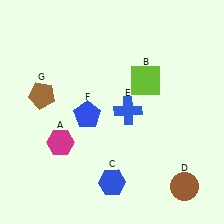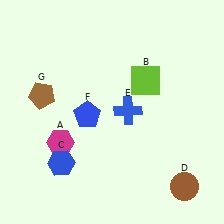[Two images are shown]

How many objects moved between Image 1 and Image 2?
1 object moved between the two images.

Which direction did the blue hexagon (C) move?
The blue hexagon (C) moved left.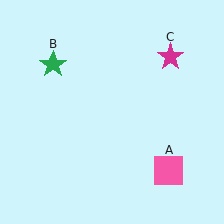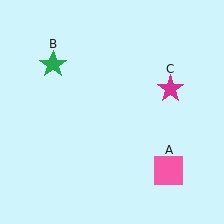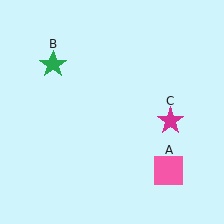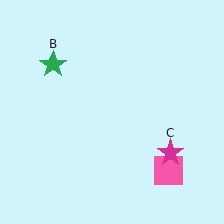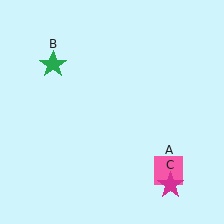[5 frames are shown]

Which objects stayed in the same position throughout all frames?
Pink square (object A) and green star (object B) remained stationary.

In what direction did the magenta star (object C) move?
The magenta star (object C) moved down.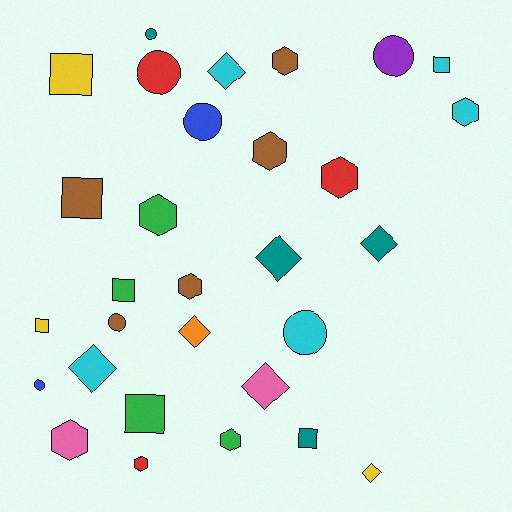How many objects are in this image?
There are 30 objects.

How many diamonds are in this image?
There are 7 diamonds.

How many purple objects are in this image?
There is 1 purple object.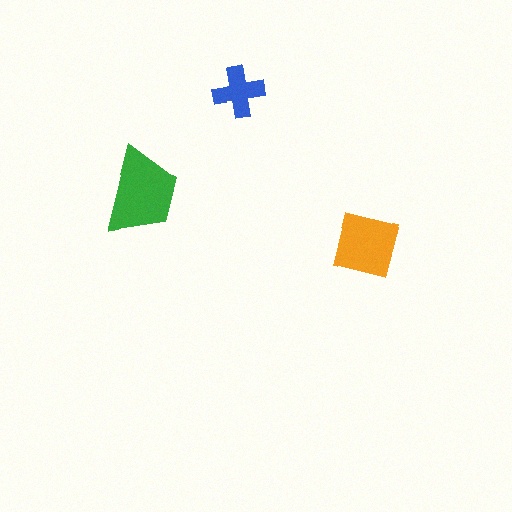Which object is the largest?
The green trapezoid.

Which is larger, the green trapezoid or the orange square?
The green trapezoid.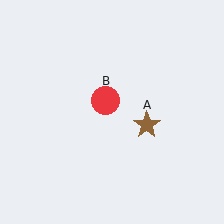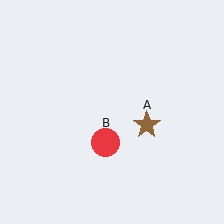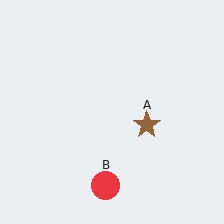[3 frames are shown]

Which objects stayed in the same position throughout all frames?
Brown star (object A) remained stationary.